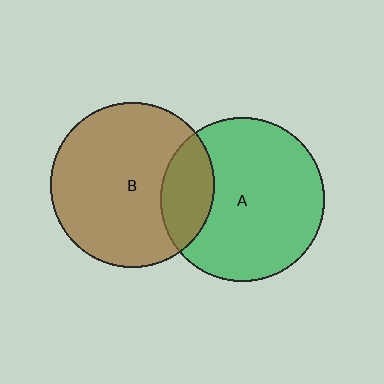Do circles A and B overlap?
Yes.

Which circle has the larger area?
Circle A (green).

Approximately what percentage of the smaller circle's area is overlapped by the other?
Approximately 20%.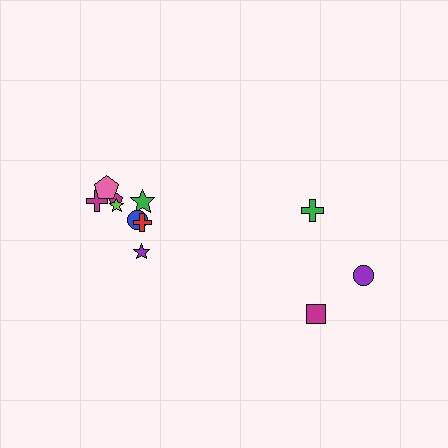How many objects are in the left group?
There are 8 objects.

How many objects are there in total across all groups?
There are 11 objects.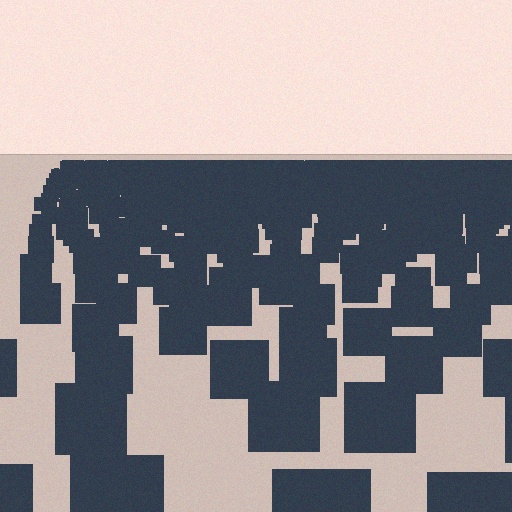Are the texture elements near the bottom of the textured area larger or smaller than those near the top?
Larger. Near the bottom, elements are closer to the viewer and appear at a bigger on-screen size.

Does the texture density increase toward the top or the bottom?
Density increases toward the top.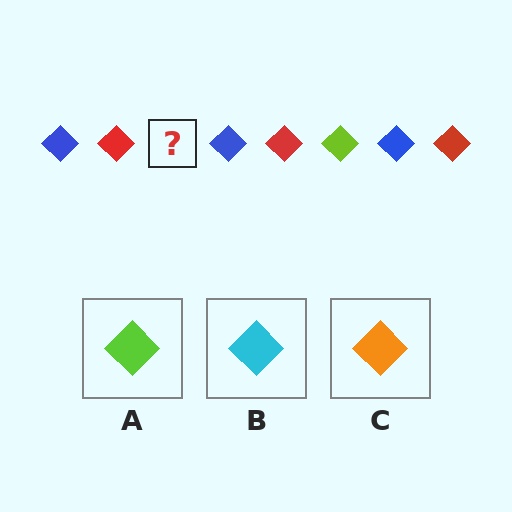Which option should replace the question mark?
Option A.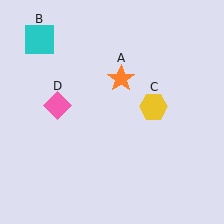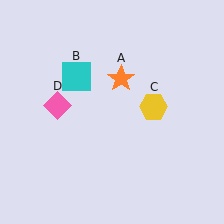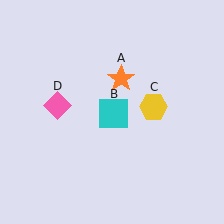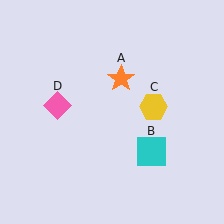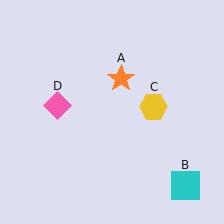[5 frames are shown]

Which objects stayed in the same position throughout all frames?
Orange star (object A) and yellow hexagon (object C) and pink diamond (object D) remained stationary.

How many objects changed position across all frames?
1 object changed position: cyan square (object B).